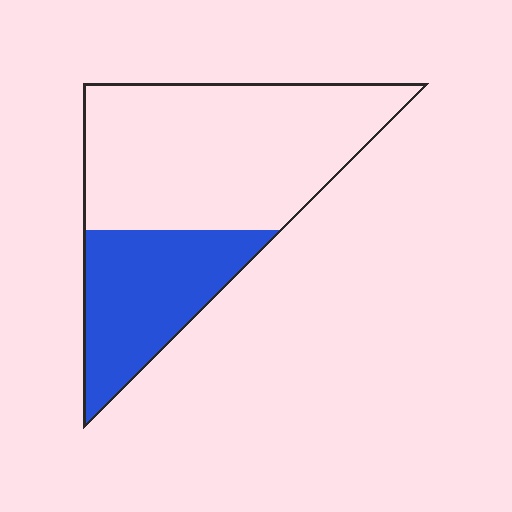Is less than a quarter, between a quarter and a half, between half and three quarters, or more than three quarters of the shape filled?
Between a quarter and a half.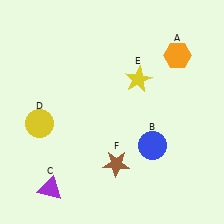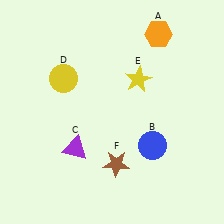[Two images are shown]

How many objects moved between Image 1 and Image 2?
3 objects moved between the two images.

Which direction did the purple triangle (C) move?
The purple triangle (C) moved up.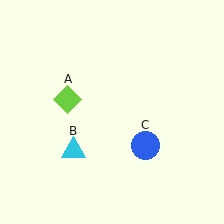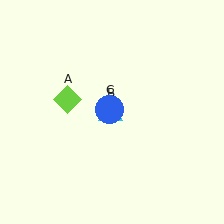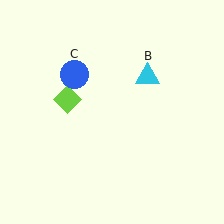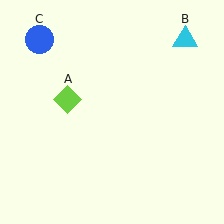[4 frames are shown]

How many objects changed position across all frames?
2 objects changed position: cyan triangle (object B), blue circle (object C).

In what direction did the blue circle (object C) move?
The blue circle (object C) moved up and to the left.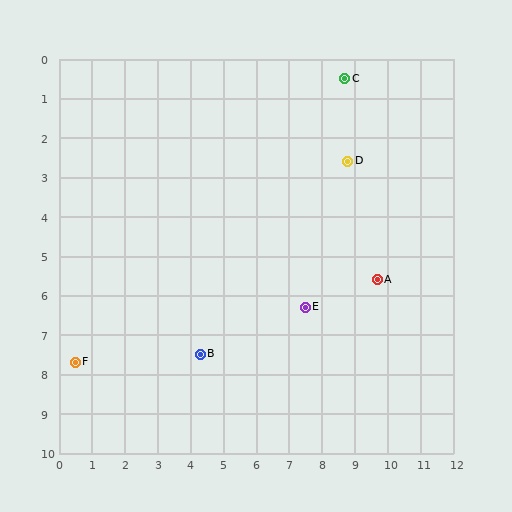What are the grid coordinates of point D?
Point D is at approximately (8.8, 2.6).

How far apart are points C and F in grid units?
Points C and F are about 10.9 grid units apart.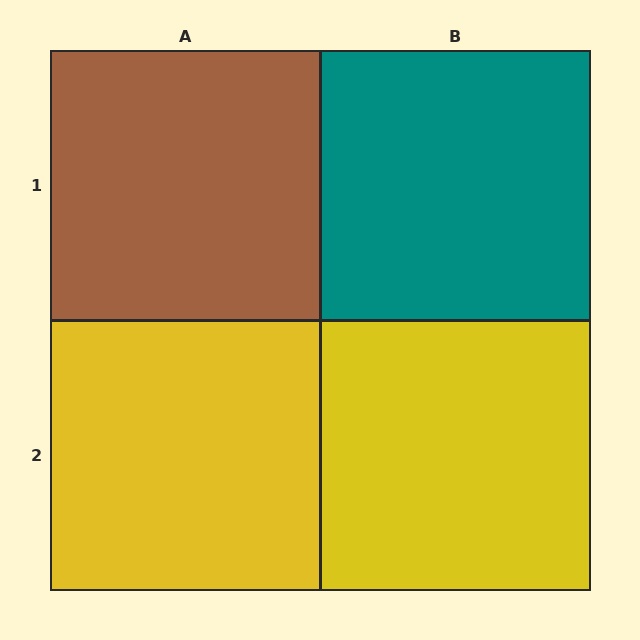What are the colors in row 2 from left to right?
Yellow, yellow.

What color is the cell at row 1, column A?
Brown.